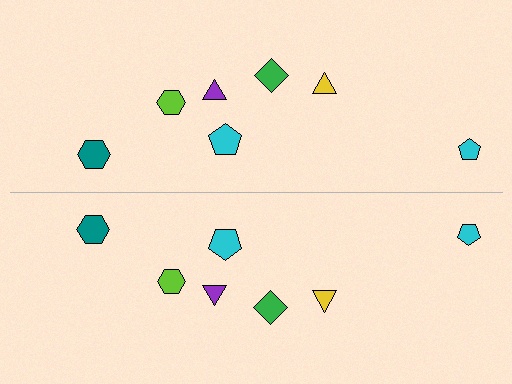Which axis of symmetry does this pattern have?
The pattern has a horizontal axis of symmetry running through the center of the image.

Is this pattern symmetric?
Yes, this pattern has bilateral (reflection) symmetry.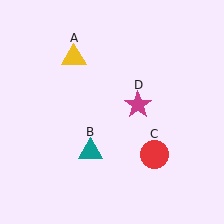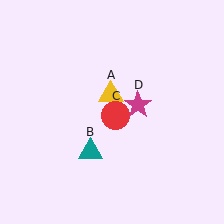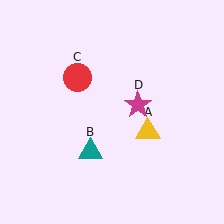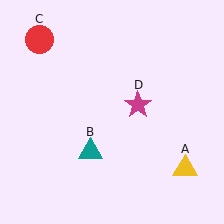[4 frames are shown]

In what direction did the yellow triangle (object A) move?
The yellow triangle (object A) moved down and to the right.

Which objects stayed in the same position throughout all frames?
Teal triangle (object B) and magenta star (object D) remained stationary.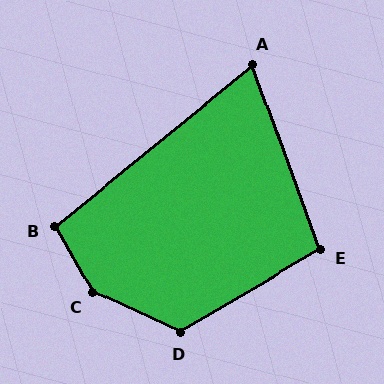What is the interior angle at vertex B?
Approximately 100 degrees (obtuse).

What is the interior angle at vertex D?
Approximately 125 degrees (obtuse).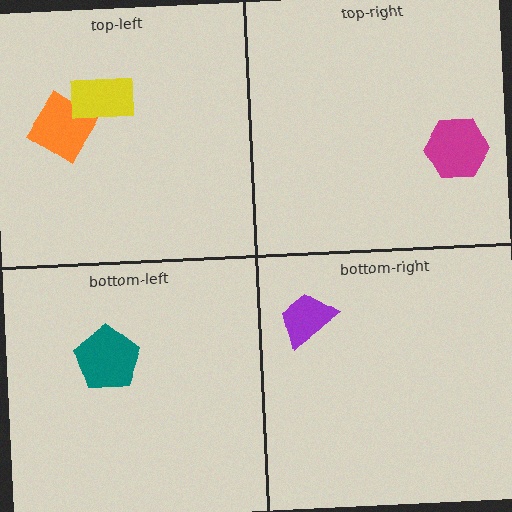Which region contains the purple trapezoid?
The bottom-right region.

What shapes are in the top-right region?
The magenta hexagon.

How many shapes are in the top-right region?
1.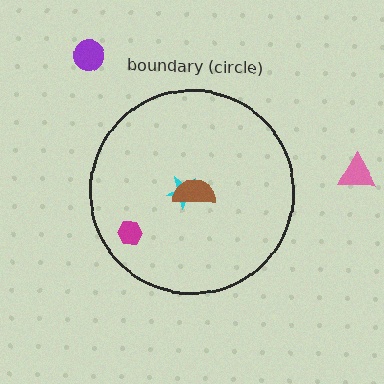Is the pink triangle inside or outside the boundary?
Outside.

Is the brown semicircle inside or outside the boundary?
Inside.